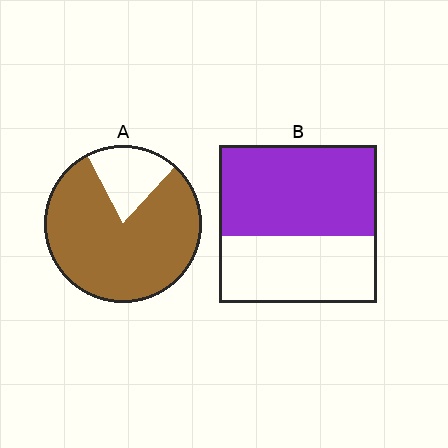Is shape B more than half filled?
Yes.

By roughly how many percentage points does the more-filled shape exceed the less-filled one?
By roughly 25 percentage points (A over B).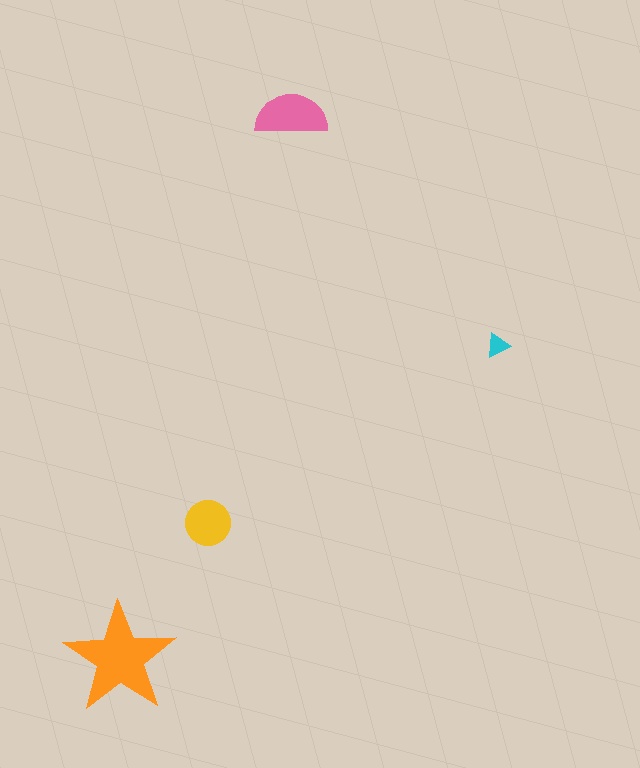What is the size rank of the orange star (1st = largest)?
1st.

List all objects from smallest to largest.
The cyan triangle, the yellow circle, the pink semicircle, the orange star.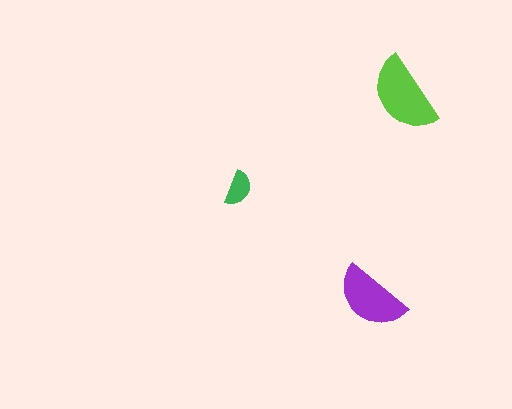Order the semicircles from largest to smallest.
the lime one, the purple one, the green one.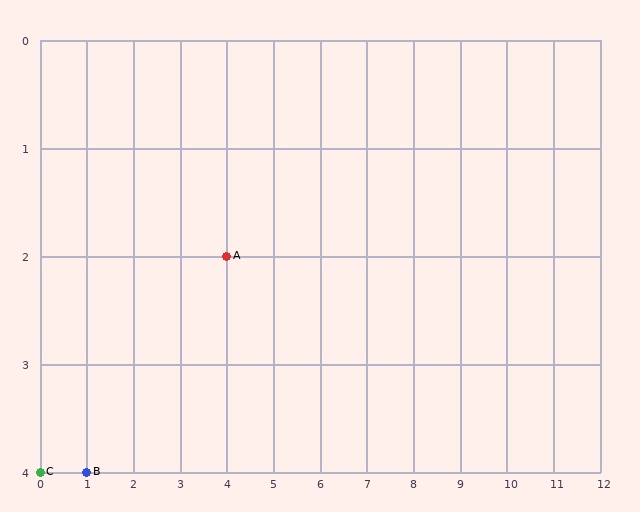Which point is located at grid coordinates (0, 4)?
Point C is at (0, 4).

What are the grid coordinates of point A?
Point A is at grid coordinates (4, 2).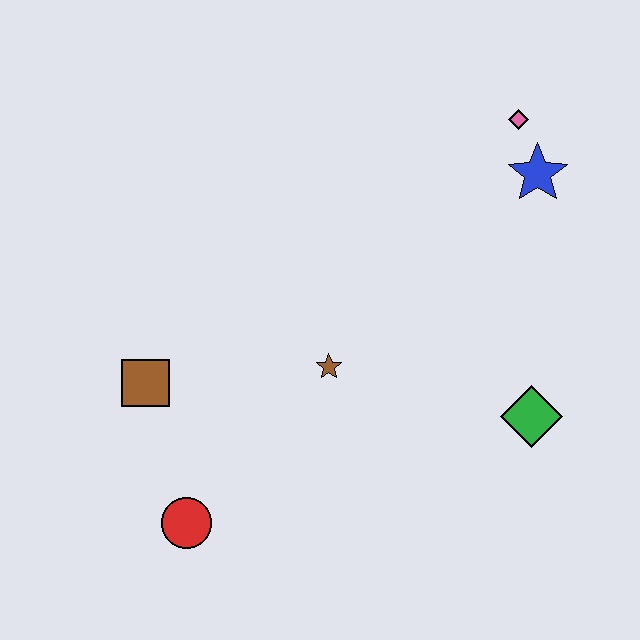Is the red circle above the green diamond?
No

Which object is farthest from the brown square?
The pink diamond is farthest from the brown square.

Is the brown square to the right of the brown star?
No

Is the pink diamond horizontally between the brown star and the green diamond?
Yes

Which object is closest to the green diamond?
The brown star is closest to the green diamond.